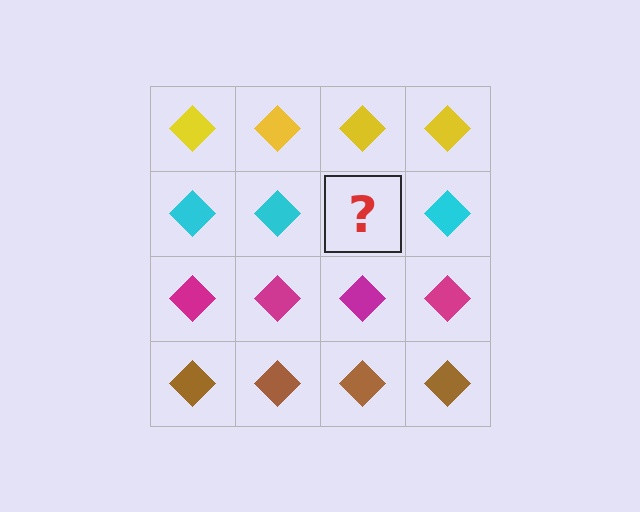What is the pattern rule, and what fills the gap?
The rule is that each row has a consistent color. The gap should be filled with a cyan diamond.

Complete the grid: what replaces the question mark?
The question mark should be replaced with a cyan diamond.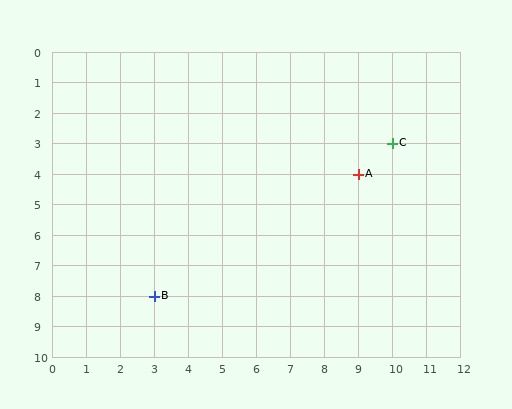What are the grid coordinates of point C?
Point C is at grid coordinates (10, 3).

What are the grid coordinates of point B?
Point B is at grid coordinates (3, 8).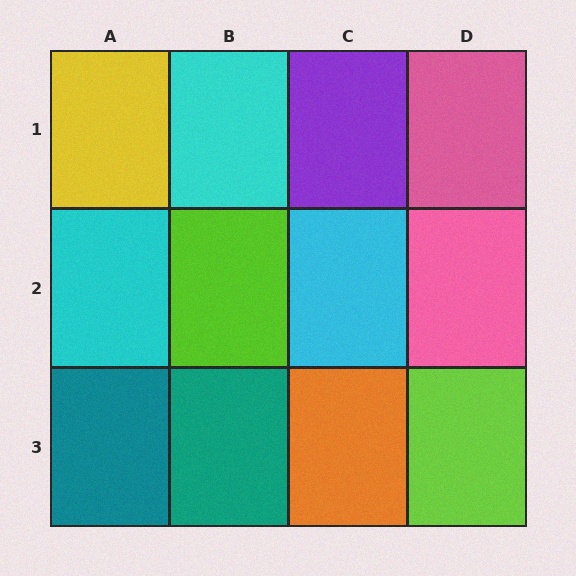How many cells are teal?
2 cells are teal.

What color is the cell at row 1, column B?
Cyan.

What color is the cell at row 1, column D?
Pink.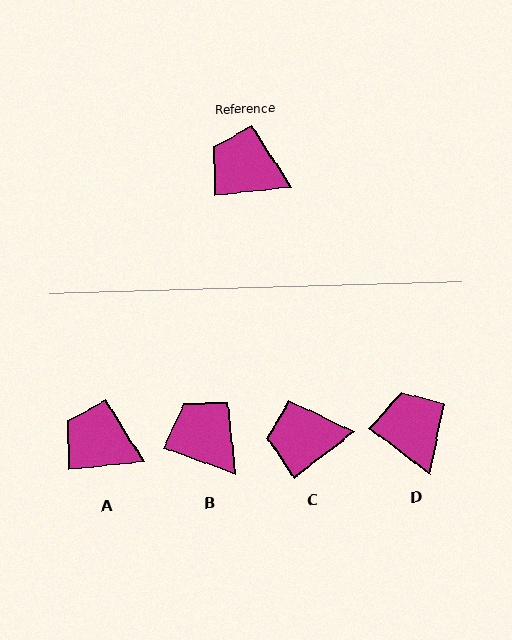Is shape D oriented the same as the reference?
No, it is off by about 43 degrees.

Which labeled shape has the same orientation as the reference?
A.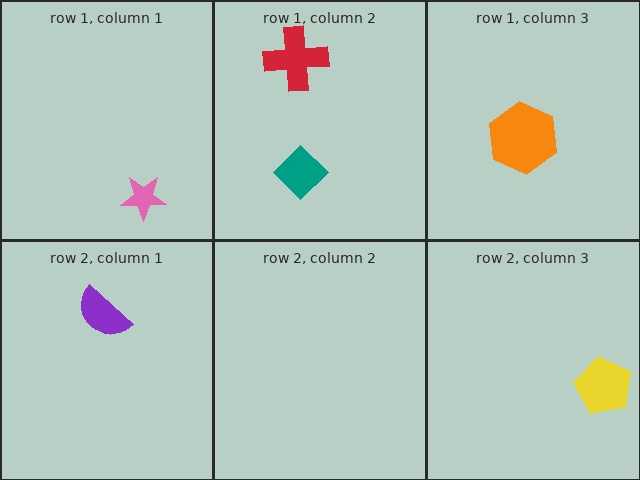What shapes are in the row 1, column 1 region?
The pink star.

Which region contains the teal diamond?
The row 1, column 2 region.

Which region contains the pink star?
The row 1, column 1 region.